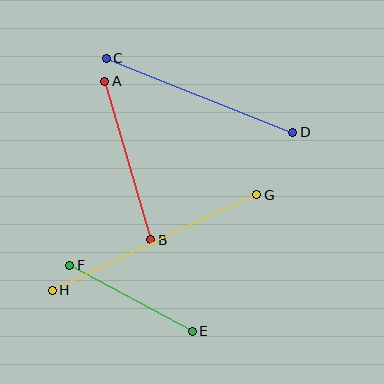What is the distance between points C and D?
The distance is approximately 201 pixels.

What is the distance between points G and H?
The distance is approximately 226 pixels.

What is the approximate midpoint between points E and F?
The midpoint is at approximately (131, 298) pixels.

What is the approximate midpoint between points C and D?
The midpoint is at approximately (199, 95) pixels.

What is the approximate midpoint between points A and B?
The midpoint is at approximately (128, 160) pixels.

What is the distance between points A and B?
The distance is approximately 165 pixels.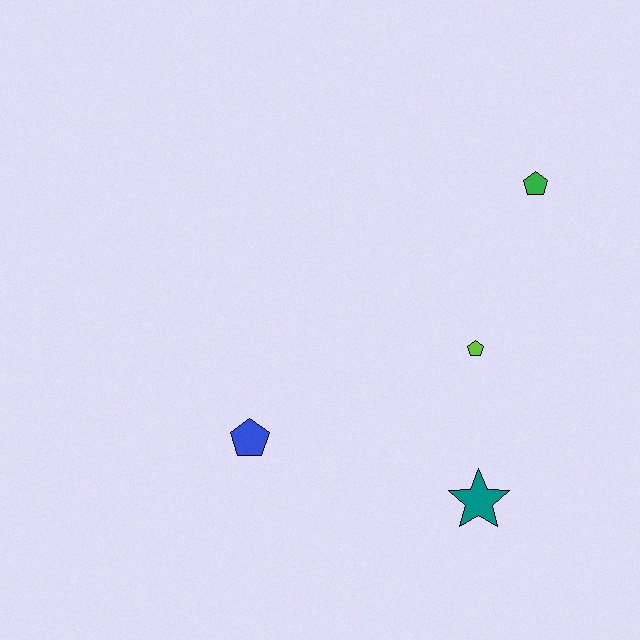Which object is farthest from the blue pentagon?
The green pentagon is farthest from the blue pentagon.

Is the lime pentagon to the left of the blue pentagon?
No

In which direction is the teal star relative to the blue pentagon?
The teal star is to the right of the blue pentagon.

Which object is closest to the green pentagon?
The lime pentagon is closest to the green pentagon.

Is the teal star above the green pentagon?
No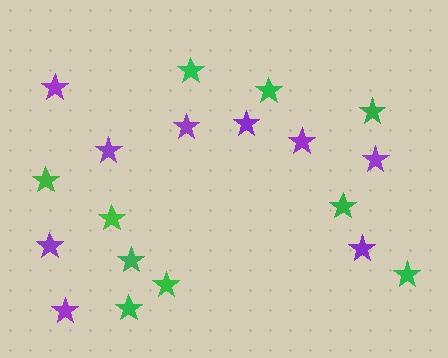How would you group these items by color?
There are 2 groups: one group of purple stars (9) and one group of green stars (10).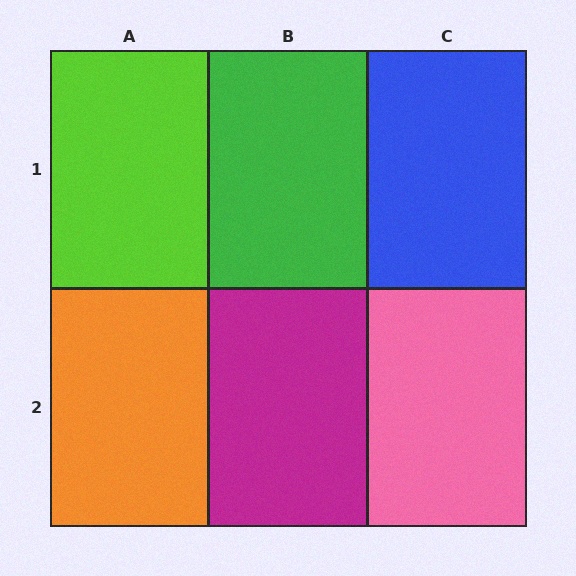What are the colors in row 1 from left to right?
Lime, green, blue.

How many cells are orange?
1 cell is orange.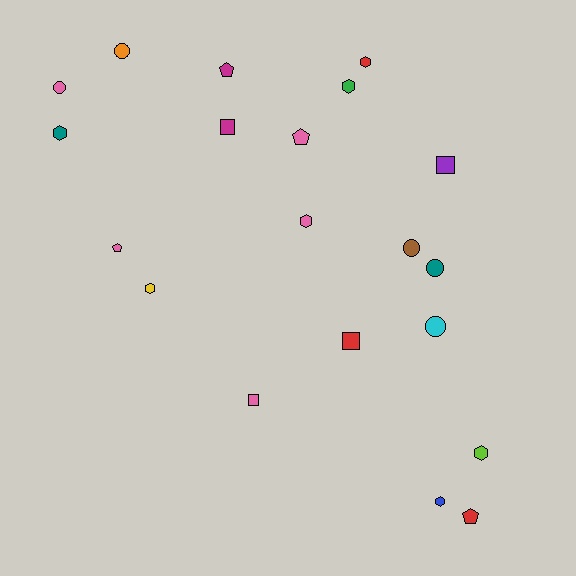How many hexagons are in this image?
There are 7 hexagons.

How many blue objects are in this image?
There is 1 blue object.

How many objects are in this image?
There are 20 objects.